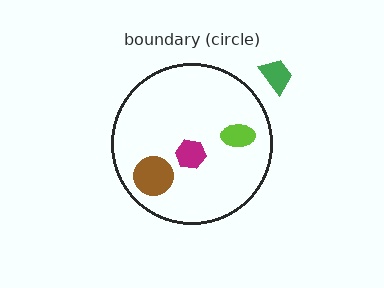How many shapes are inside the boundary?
3 inside, 1 outside.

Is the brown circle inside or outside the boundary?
Inside.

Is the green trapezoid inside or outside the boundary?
Outside.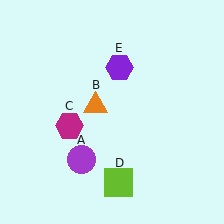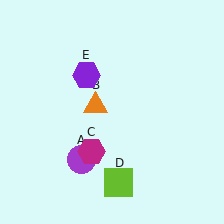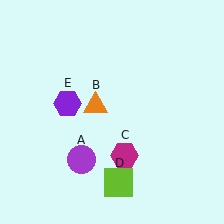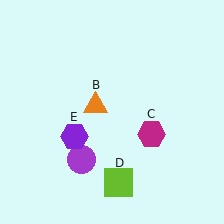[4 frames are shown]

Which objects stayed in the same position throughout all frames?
Purple circle (object A) and orange triangle (object B) and lime square (object D) remained stationary.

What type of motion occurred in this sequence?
The magenta hexagon (object C), purple hexagon (object E) rotated counterclockwise around the center of the scene.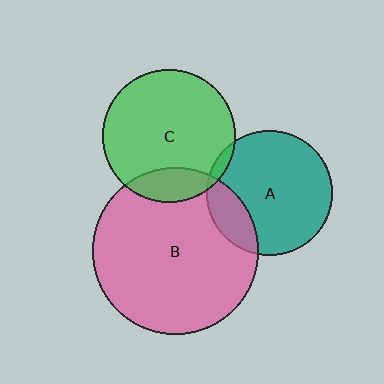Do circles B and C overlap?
Yes.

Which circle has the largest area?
Circle B (pink).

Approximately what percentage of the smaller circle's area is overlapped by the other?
Approximately 15%.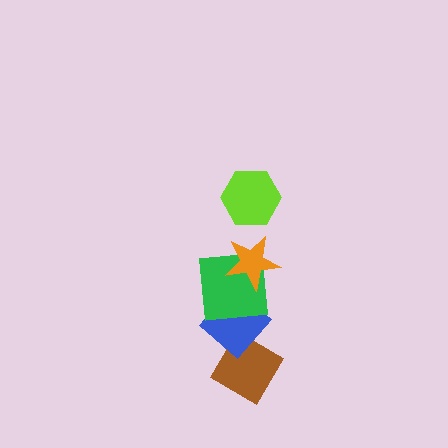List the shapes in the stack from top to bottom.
From top to bottom: the lime hexagon, the orange star, the green square, the blue diamond, the brown diamond.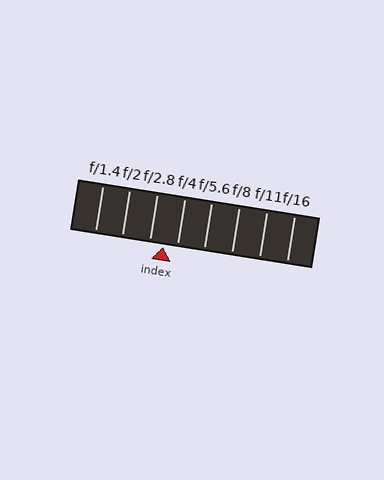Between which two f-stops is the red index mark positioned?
The index mark is between f/2.8 and f/4.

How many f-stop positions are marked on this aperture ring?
There are 8 f-stop positions marked.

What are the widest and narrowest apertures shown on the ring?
The widest aperture shown is f/1.4 and the narrowest is f/16.